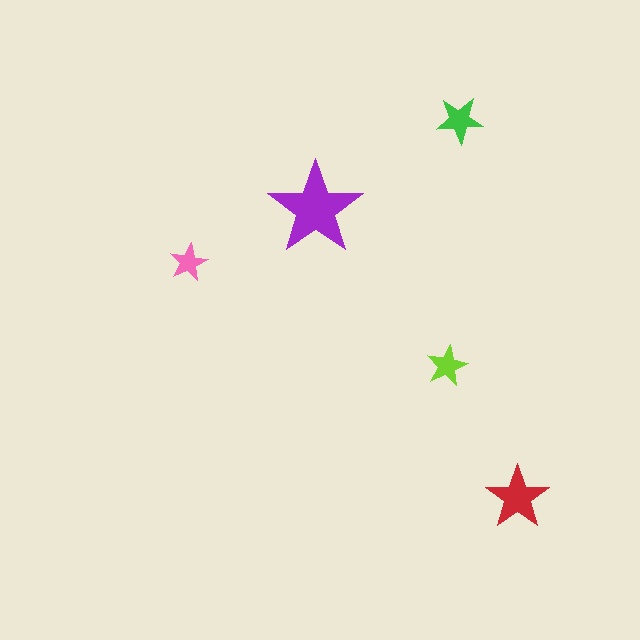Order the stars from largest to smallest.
the purple one, the red one, the green one, the lime one, the pink one.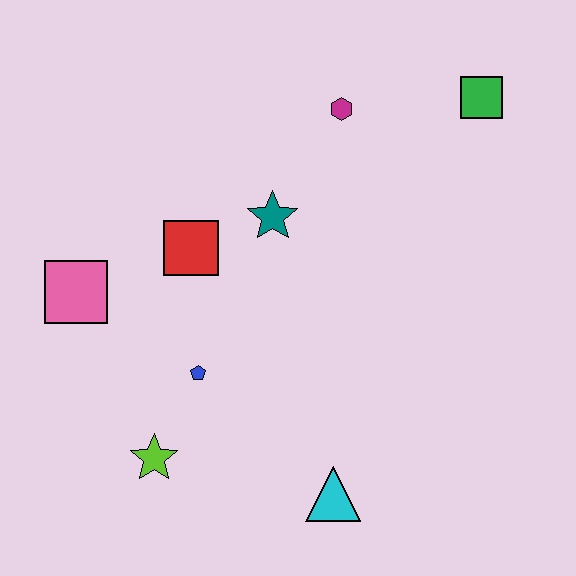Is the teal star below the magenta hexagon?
Yes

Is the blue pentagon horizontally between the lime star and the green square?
Yes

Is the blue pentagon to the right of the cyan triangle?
No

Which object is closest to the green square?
The magenta hexagon is closest to the green square.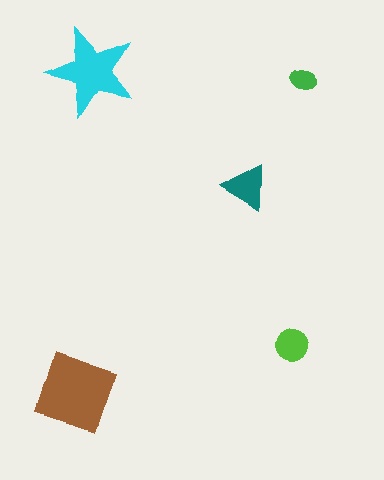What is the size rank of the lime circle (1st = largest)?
4th.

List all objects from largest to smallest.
The brown diamond, the cyan star, the teal triangle, the lime circle, the green ellipse.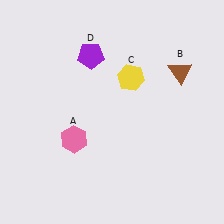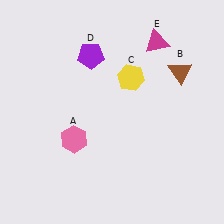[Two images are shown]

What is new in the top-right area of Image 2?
A magenta triangle (E) was added in the top-right area of Image 2.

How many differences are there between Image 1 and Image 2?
There is 1 difference between the two images.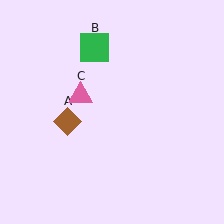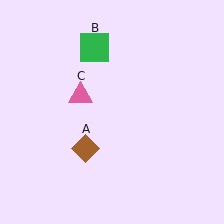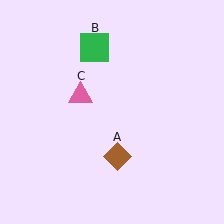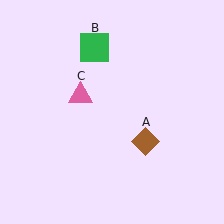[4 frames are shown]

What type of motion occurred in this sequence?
The brown diamond (object A) rotated counterclockwise around the center of the scene.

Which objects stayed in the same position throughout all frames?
Green square (object B) and pink triangle (object C) remained stationary.